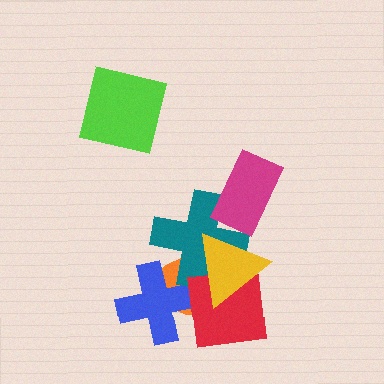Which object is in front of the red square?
The yellow triangle is in front of the red square.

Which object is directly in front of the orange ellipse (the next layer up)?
The blue cross is directly in front of the orange ellipse.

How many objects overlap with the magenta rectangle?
1 object overlaps with the magenta rectangle.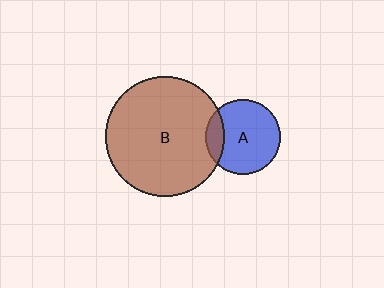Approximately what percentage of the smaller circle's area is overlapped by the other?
Approximately 15%.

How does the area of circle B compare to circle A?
Approximately 2.6 times.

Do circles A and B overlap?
Yes.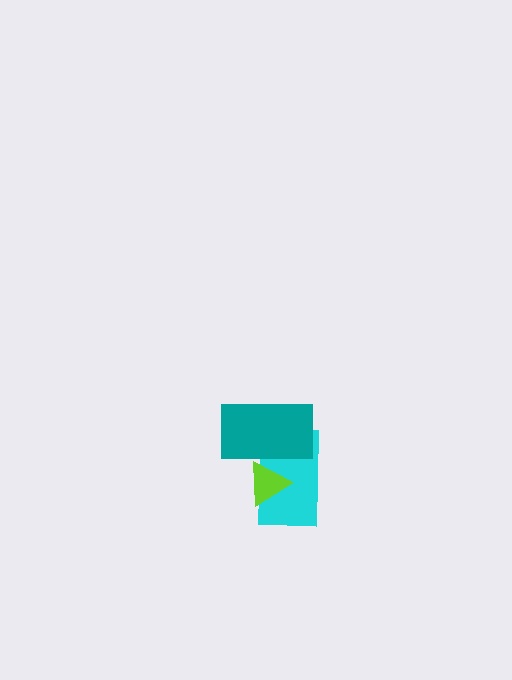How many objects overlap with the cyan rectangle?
2 objects overlap with the cyan rectangle.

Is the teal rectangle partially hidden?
No, no other shape covers it.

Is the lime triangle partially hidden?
Yes, it is partially covered by another shape.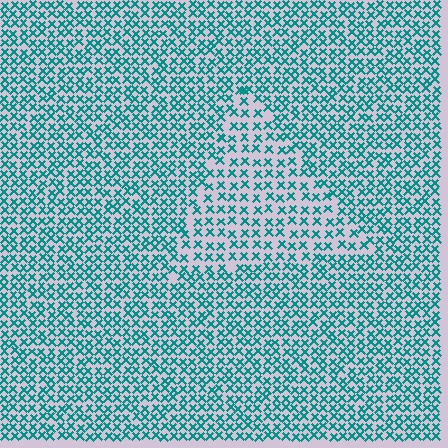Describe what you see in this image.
The image contains small teal elements arranged at two different densities. A triangle-shaped region is visible where the elements are less densely packed than the surrounding area.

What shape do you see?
I see a triangle.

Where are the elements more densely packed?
The elements are more densely packed outside the triangle boundary.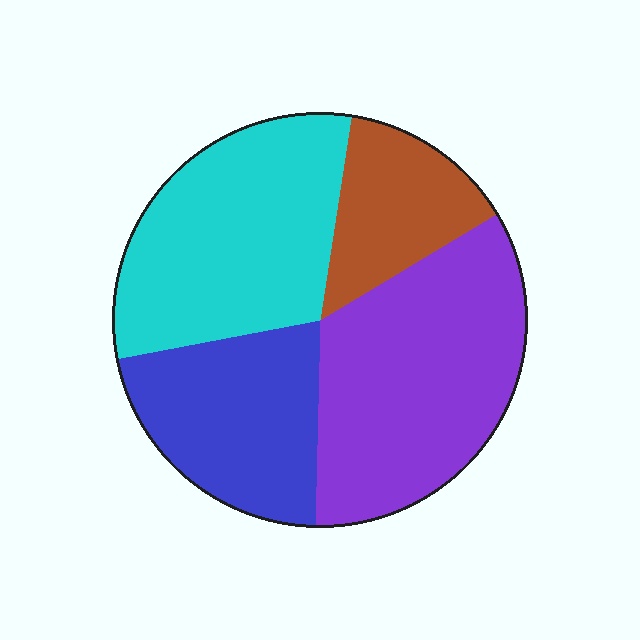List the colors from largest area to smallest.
From largest to smallest: purple, cyan, blue, brown.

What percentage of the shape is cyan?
Cyan covers 31% of the shape.